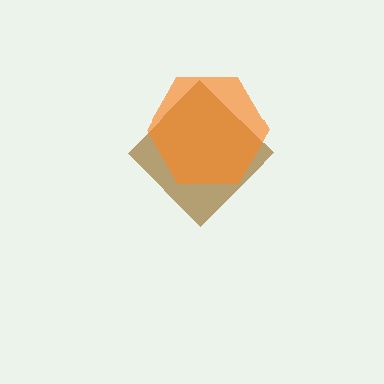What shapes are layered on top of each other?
The layered shapes are: a brown diamond, an orange hexagon.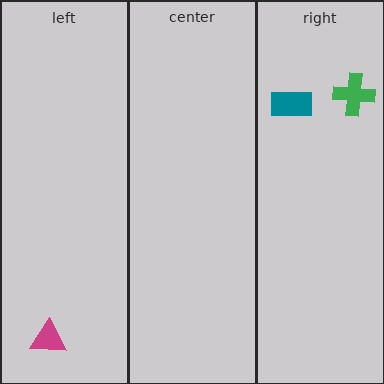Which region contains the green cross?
The right region.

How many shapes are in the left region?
1.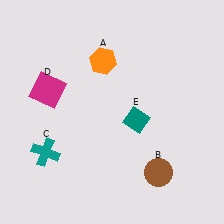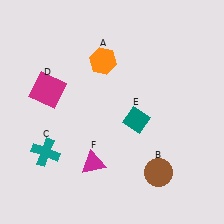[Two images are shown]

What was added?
A magenta triangle (F) was added in Image 2.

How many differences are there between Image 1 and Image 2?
There is 1 difference between the two images.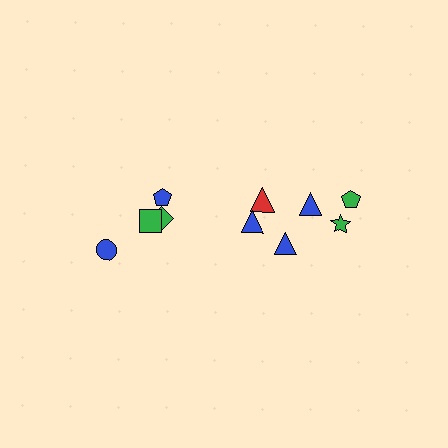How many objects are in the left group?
There are 4 objects.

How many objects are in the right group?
There are 6 objects.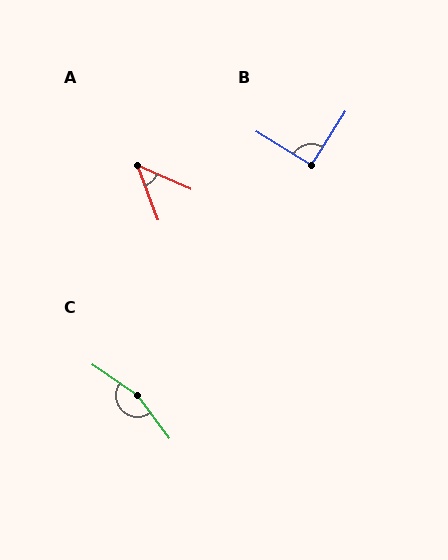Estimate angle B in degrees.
Approximately 90 degrees.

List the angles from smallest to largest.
A (46°), B (90°), C (161°).